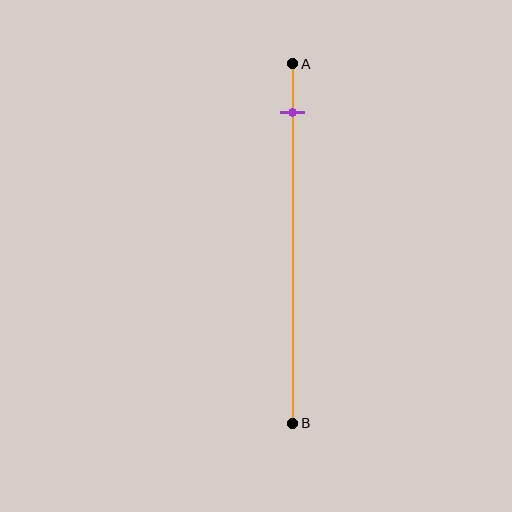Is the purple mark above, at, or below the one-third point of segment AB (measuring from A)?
The purple mark is above the one-third point of segment AB.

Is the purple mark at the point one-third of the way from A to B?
No, the mark is at about 15% from A, not at the 33% one-third point.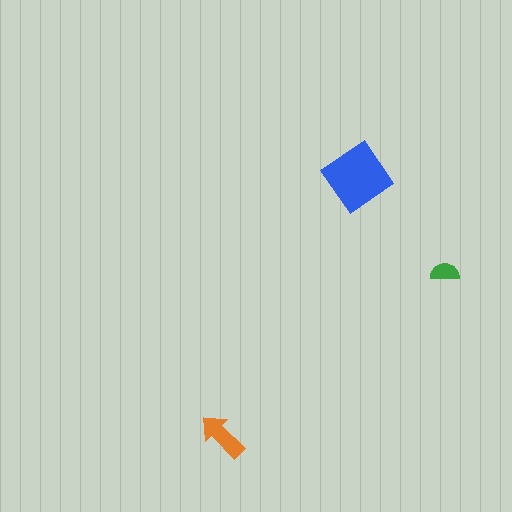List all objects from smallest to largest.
The green semicircle, the orange arrow, the blue diamond.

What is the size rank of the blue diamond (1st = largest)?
1st.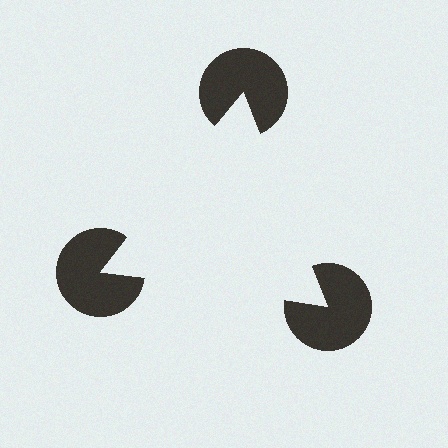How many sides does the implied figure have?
3 sides.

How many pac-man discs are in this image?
There are 3 — one at each vertex of the illusory triangle.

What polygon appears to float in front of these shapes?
An illusory triangle — its edges are inferred from the aligned wedge cuts in the pac-man discs, not physically drawn.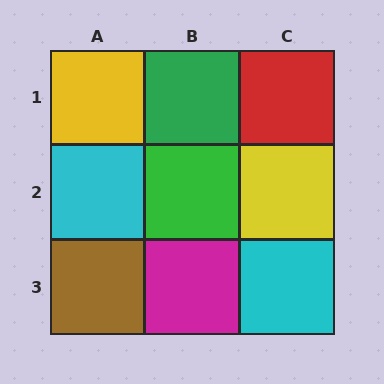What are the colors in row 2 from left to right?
Cyan, green, yellow.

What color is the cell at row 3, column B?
Magenta.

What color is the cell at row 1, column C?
Red.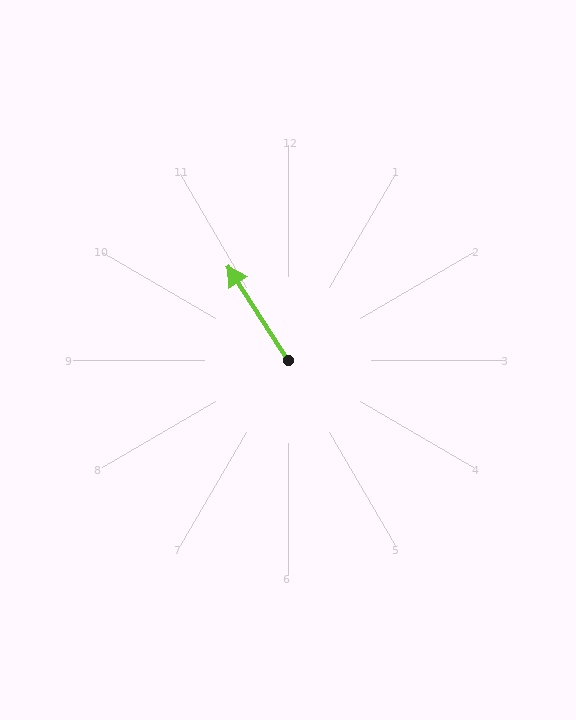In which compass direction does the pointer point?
Northwest.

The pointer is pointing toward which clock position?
Roughly 11 o'clock.